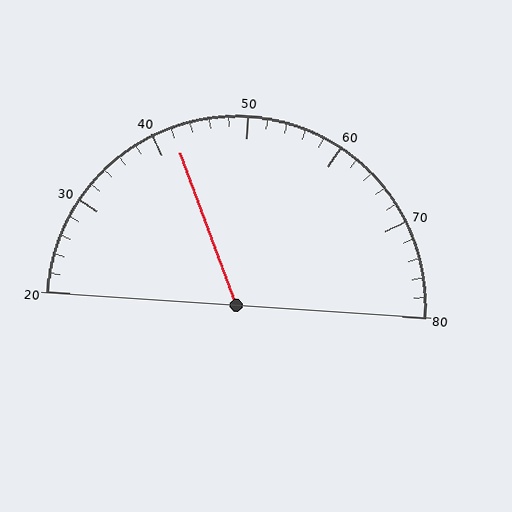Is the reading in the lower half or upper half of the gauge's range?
The reading is in the lower half of the range (20 to 80).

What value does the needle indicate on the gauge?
The needle indicates approximately 42.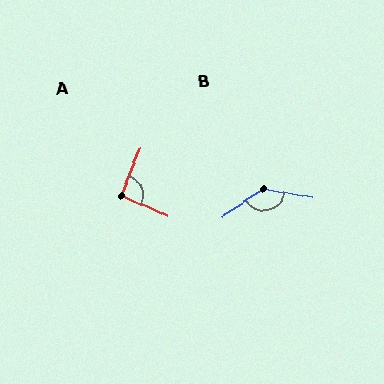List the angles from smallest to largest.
A (92°), B (136°).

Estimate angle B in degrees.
Approximately 136 degrees.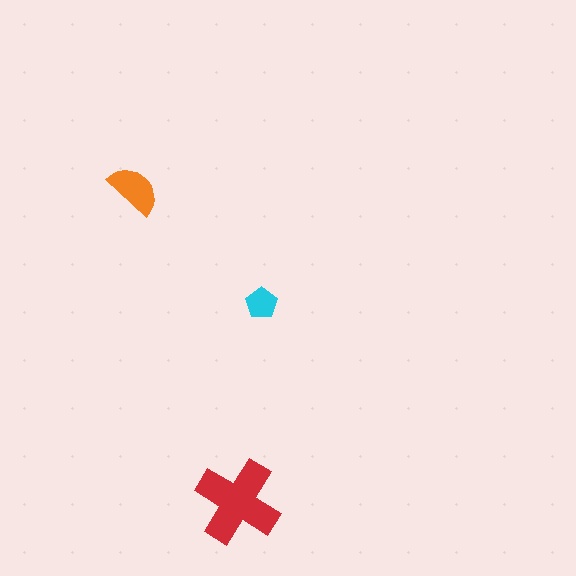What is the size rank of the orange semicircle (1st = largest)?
2nd.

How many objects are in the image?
There are 3 objects in the image.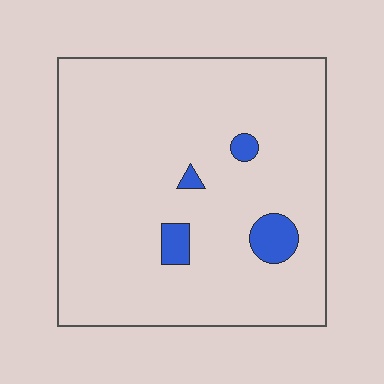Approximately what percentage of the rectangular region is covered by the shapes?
Approximately 5%.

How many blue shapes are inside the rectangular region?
4.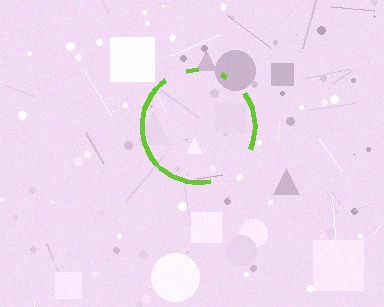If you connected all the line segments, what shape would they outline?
They would outline a circle.